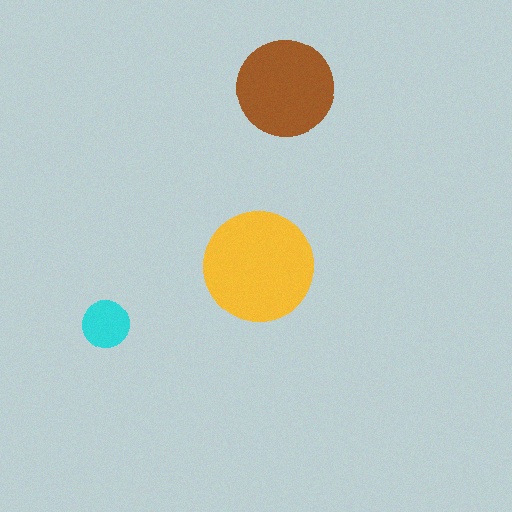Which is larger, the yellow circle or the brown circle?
The yellow one.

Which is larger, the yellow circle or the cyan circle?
The yellow one.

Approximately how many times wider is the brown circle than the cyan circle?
About 2 times wider.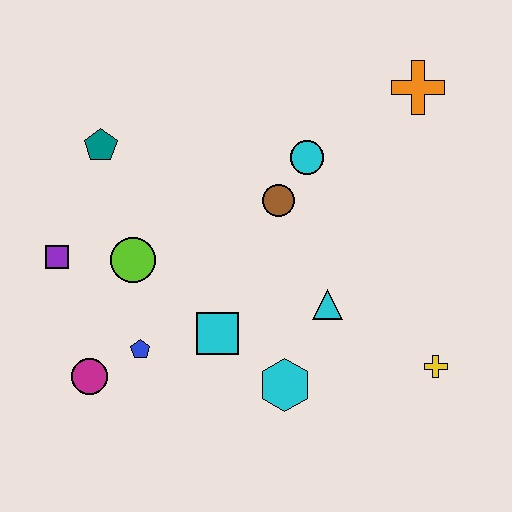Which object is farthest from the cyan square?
The orange cross is farthest from the cyan square.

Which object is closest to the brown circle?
The cyan circle is closest to the brown circle.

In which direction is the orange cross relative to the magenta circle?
The orange cross is to the right of the magenta circle.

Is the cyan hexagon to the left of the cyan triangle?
Yes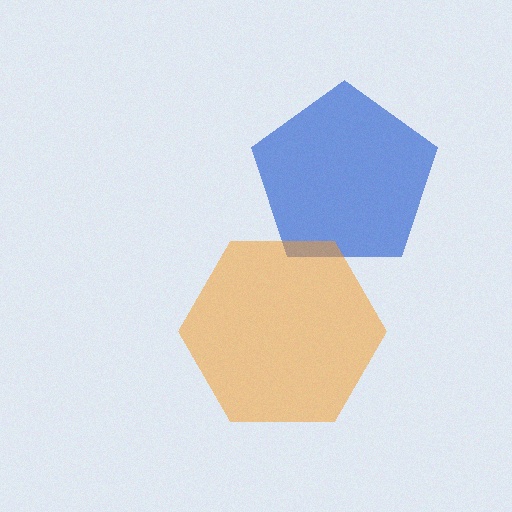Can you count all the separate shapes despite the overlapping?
Yes, there are 2 separate shapes.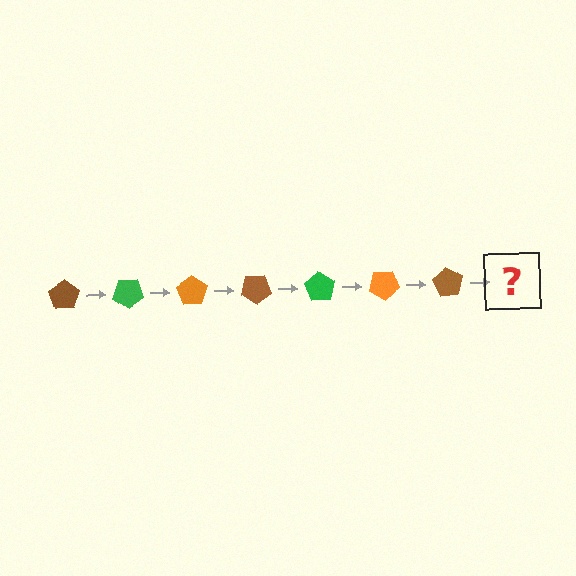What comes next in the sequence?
The next element should be a green pentagon, rotated 245 degrees from the start.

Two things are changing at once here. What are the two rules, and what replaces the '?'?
The two rules are that it rotates 35 degrees each step and the color cycles through brown, green, and orange. The '?' should be a green pentagon, rotated 245 degrees from the start.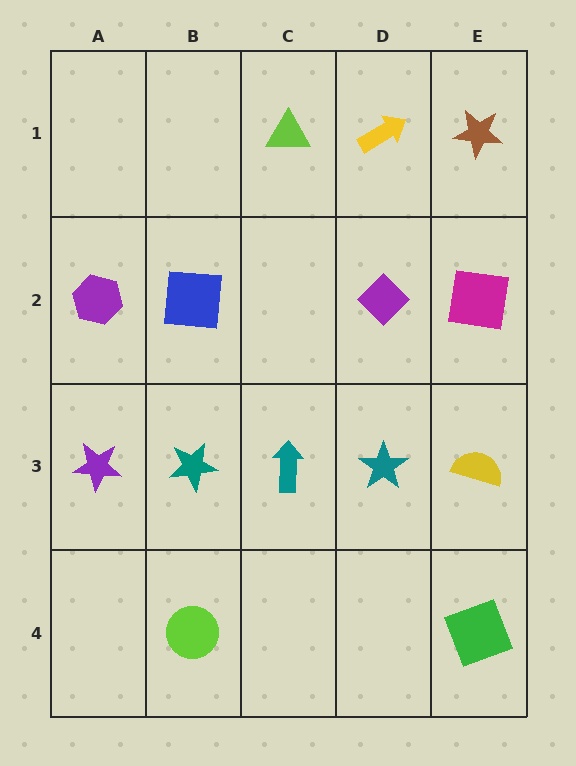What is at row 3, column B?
A teal star.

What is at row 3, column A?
A purple star.